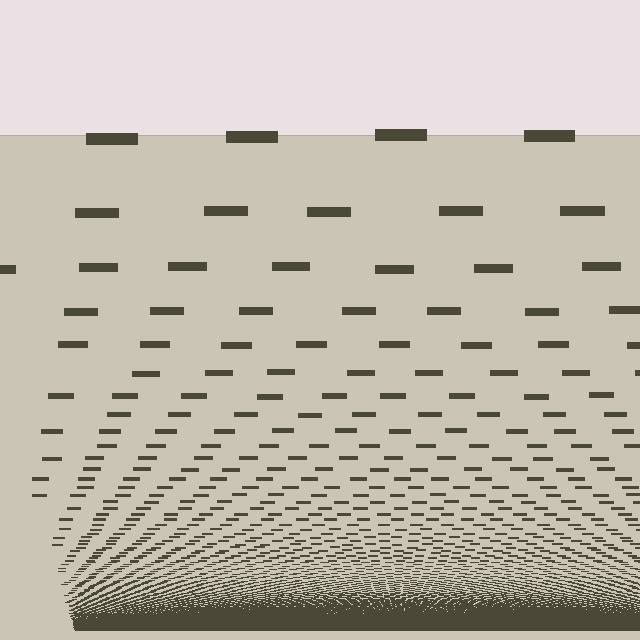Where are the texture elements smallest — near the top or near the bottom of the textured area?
Near the bottom.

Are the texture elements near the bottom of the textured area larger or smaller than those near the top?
Smaller. The gradient is inverted — elements near the bottom are smaller and denser.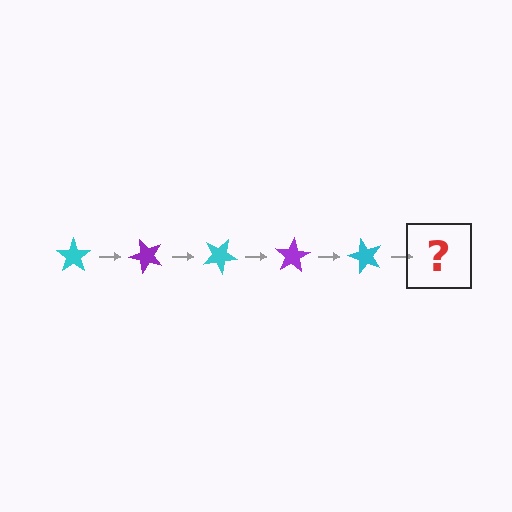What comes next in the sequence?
The next element should be a purple star, rotated 250 degrees from the start.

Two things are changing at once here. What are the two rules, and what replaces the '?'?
The two rules are that it rotates 50 degrees each step and the color cycles through cyan and purple. The '?' should be a purple star, rotated 250 degrees from the start.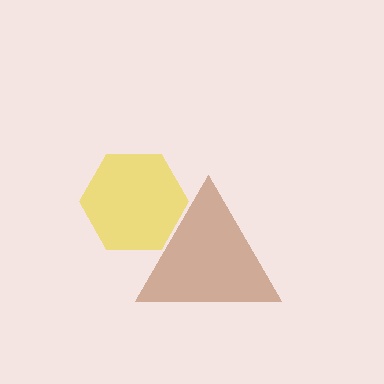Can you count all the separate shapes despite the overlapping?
Yes, there are 2 separate shapes.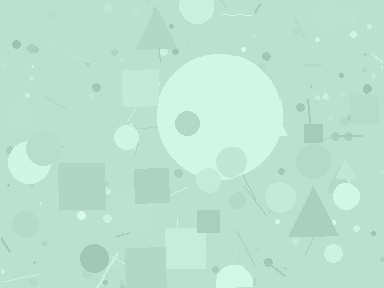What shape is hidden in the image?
A circle is hidden in the image.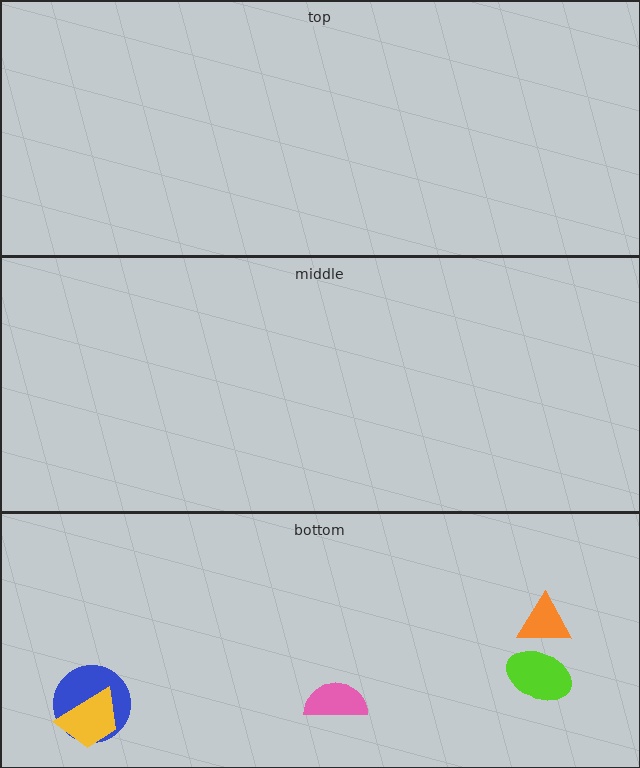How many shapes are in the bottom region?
5.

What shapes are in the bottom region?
The lime ellipse, the blue circle, the pink semicircle, the orange triangle, the yellow trapezoid.